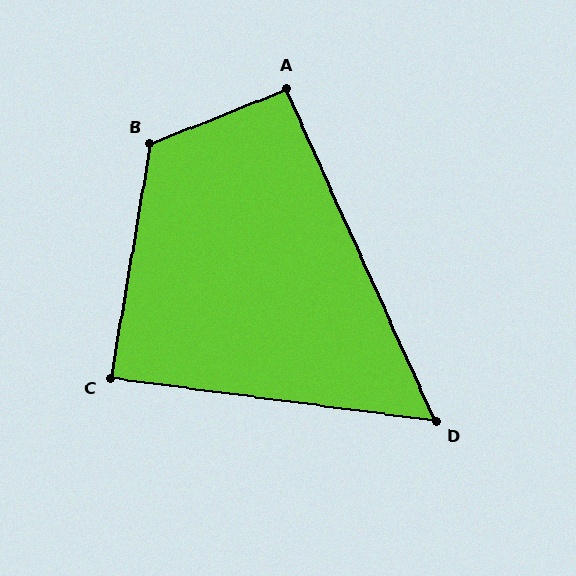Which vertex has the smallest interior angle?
D, at approximately 58 degrees.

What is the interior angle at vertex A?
Approximately 92 degrees (approximately right).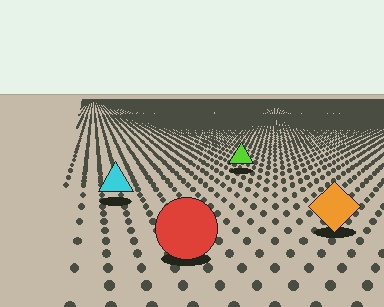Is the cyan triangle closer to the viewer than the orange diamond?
No. The orange diamond is closer — you can tell from the texture gradient: the ground texture is coarser near it.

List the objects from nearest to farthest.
From nearest to farthest: the red circle, the orange diamond, the cyan triangle, the lime triangle.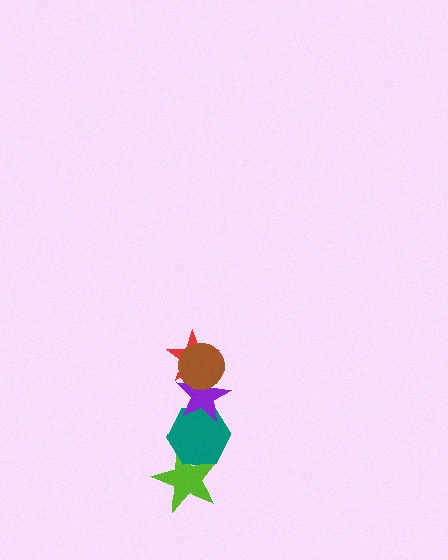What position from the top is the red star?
The red star is 2nd from the top.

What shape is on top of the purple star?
The red star is on top of the purple star.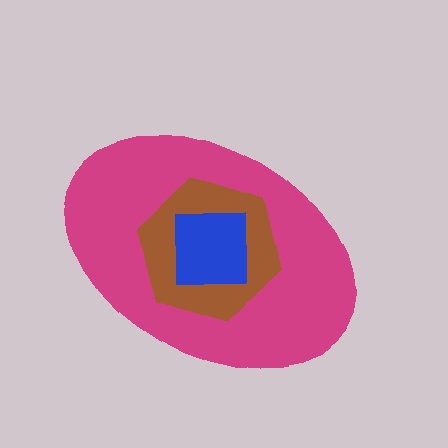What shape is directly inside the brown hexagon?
The blue square.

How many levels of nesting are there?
3.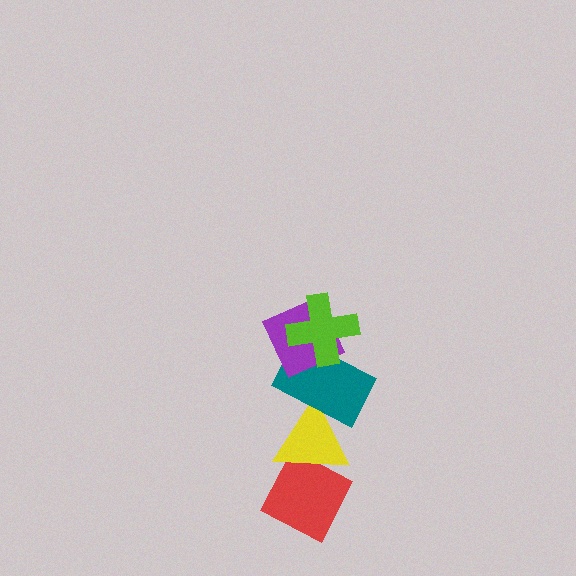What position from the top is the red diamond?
The red diamond is 5th from the top.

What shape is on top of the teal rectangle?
The purple diamond is on top of the teal rectangle.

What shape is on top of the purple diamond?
The lime cross is on top of the purple diamond.